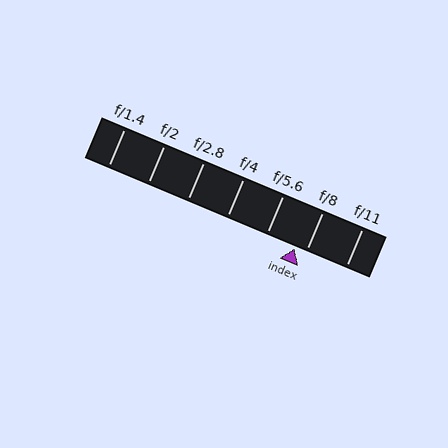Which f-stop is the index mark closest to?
The index mark is closest to f/8.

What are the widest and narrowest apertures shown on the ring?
The widest aperture shown is f/1.4 and the narrowest is f/11.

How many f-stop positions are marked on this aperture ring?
There are 7 f-stop positions marked.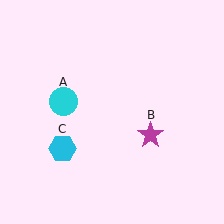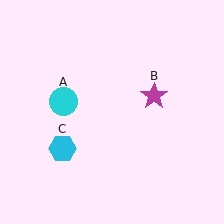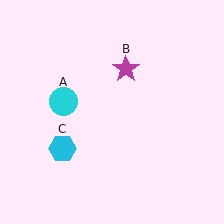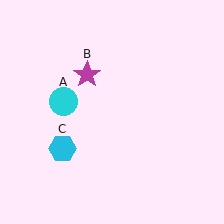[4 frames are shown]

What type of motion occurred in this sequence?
The magenta star (object B) rotated counterclockwise around the center of the scene.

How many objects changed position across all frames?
1 object changed position: magenta star (object B).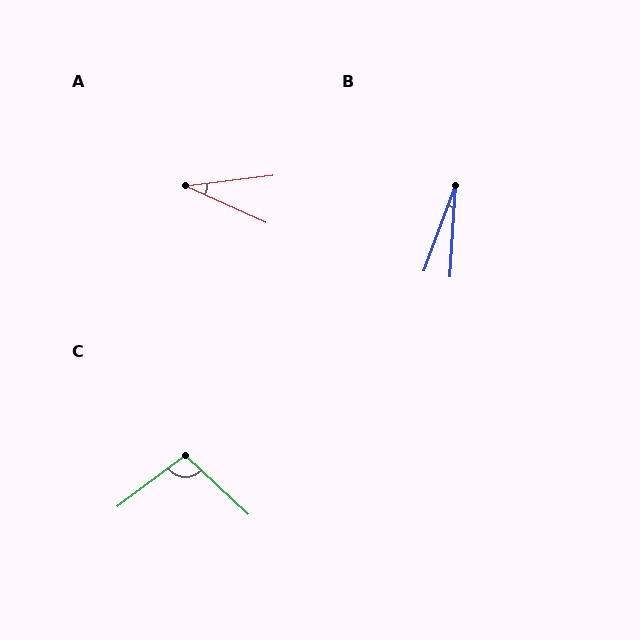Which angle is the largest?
C, at approximately 100 degrees.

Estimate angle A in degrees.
Approximately 31 degrees.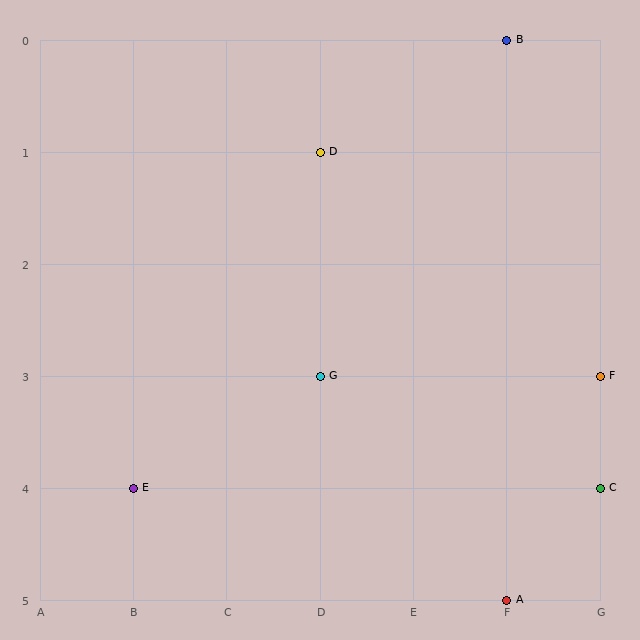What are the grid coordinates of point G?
Point G is at grid coordinates (D, 3).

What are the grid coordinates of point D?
Point D is at grid coordinates (D, 1).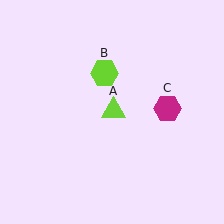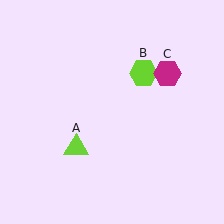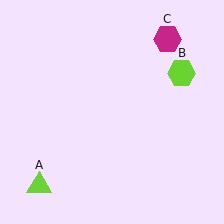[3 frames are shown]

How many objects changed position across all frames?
3 objects changed position: lime triangle (object A), lime hexagon (object B), magenta hexagon (object C).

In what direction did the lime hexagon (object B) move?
The lime hexagon (object B) moved right.